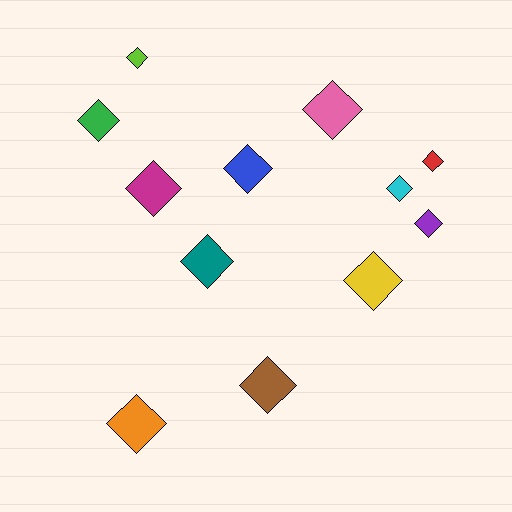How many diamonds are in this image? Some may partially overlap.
There are 12 diamonds.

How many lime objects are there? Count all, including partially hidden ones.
There is 1 lime object.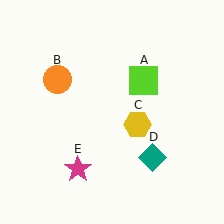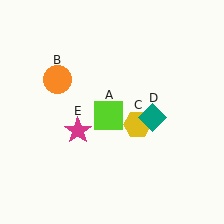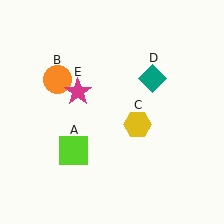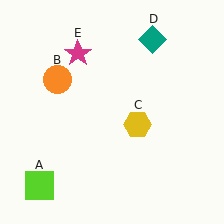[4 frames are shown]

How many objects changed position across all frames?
3 objects changed position: lime square (object A), teal diamond (object D), magenta star (object E).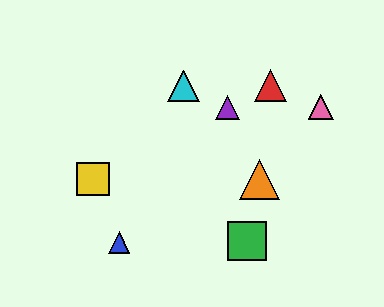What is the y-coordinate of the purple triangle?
The purple triangle is at y≈108.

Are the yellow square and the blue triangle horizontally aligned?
No, the yellow square is at y≈179 and the blue triangle is at y≈243.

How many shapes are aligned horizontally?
2 shapes (the yellow square, the orange triangle) are aligned horizontally.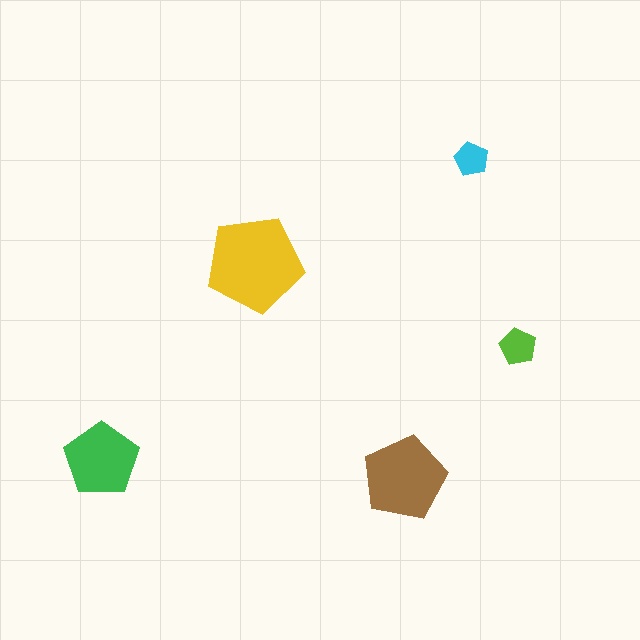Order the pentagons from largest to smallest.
the yellow one, the brown one, the green one, the lime one, the cyan one.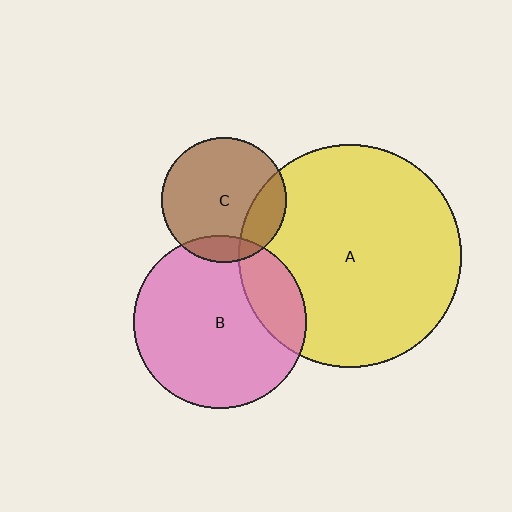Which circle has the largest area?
Circle A (yellow).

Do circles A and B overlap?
Yes.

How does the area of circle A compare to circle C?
Approximately 3.2 times.